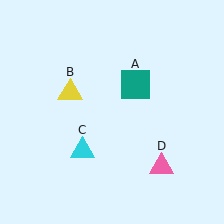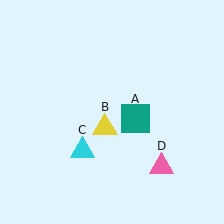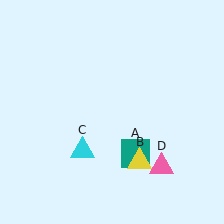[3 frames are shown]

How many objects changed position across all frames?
2 objects changed position: teal square (object A), yellow triangle (object B).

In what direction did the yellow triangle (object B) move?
The yellow triangle (object B) moved down and to the right.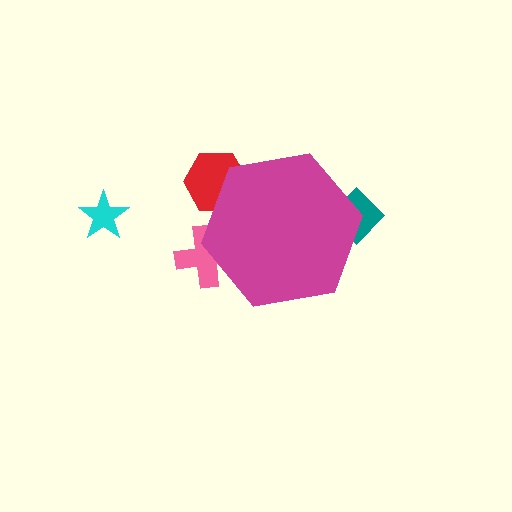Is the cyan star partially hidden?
No, the cyan star is fully visible.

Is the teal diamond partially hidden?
Yes, the teal diamond is partially hidden behind the magenta hexagon.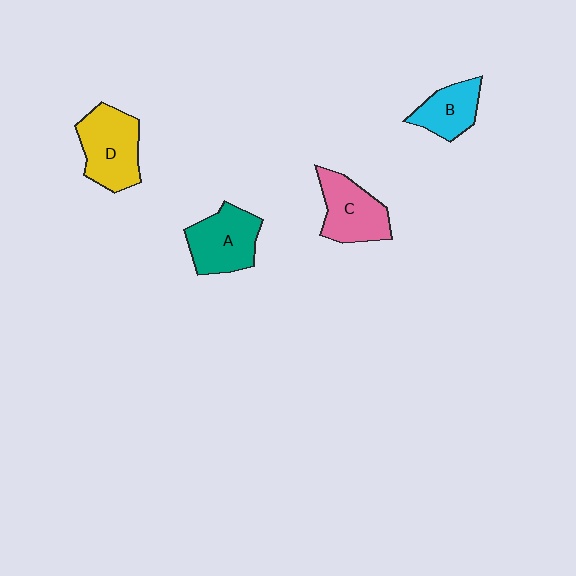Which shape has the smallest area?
Shape B (cyan).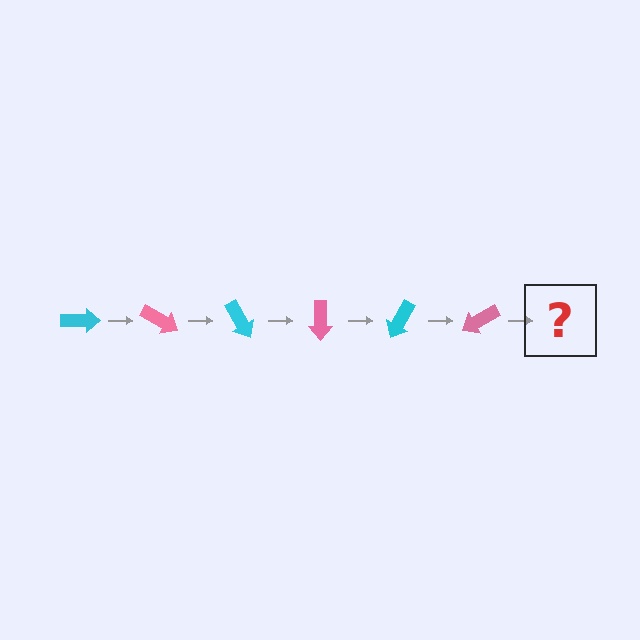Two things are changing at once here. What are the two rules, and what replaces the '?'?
The two rules are that it rotates 30 degrees each step and the color cycles through cyan and pink. The '?' should be a cyan arrow, rotated 180 degrees from the start.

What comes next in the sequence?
The next element should be a cyan arrow, rotated 180 degrees from the start.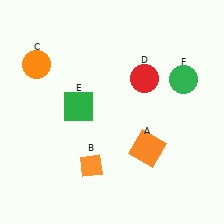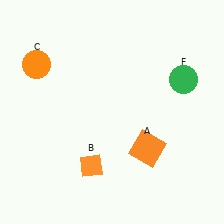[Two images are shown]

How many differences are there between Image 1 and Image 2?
There are 2 differences between the two images.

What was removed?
The red circle (D), the green square (E) were removed in Image 2.